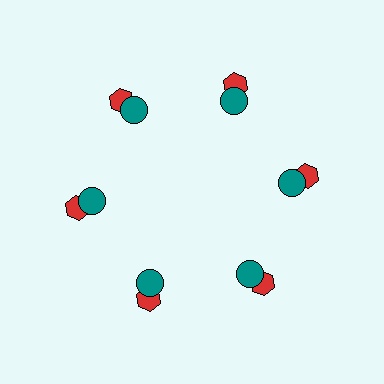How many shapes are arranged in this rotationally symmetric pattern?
There are 12 shapes, arranged in 6 groups of 2.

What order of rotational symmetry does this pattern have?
This pattern has 6-fold rotational symmetry.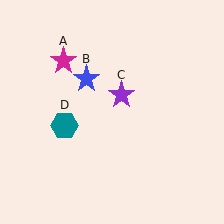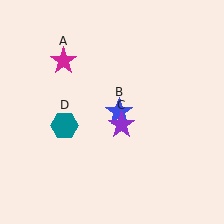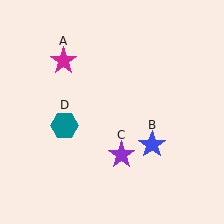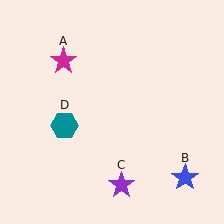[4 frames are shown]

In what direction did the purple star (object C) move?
The purple star (object C) moved down.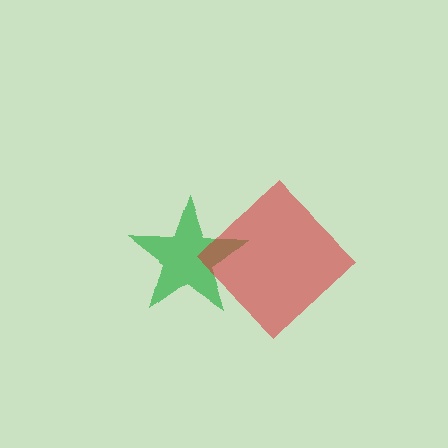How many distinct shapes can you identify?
There are 2 distinct shapes: a green star, a red diamond.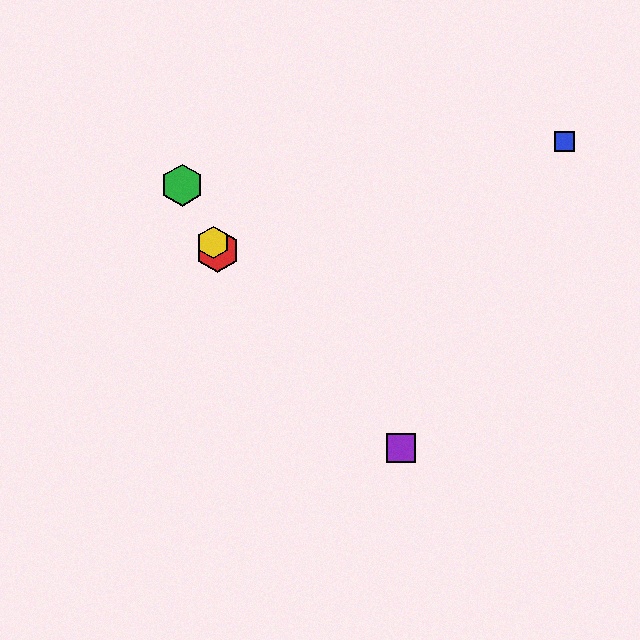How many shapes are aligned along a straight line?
3 shapes (the red hexagon, the green hexagon, the yellow hexagon) are aligned along a straight line.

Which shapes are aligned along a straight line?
The red hexagon, the green hexagon, the yellow hexagon are aligned along a straight line.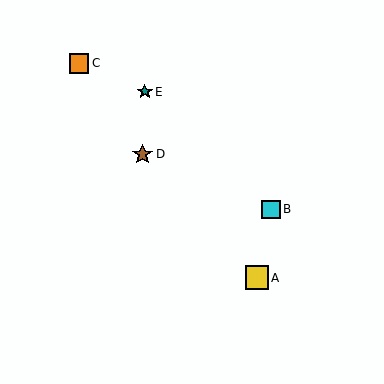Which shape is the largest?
The yellow square (labeled A) is the largest.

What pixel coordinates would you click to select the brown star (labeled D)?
Click at (142, 154) to select the brown star D.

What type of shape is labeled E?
Shape E is a teal star.